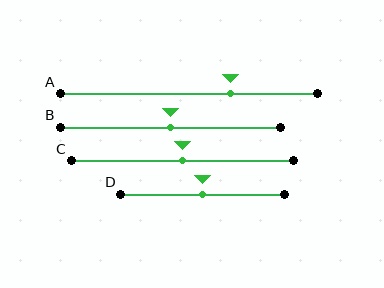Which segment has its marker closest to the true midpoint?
Segment B has its marker closest to the true midpoint.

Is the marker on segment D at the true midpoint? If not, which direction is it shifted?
Yes, the marker on segment D is at the true midpoint.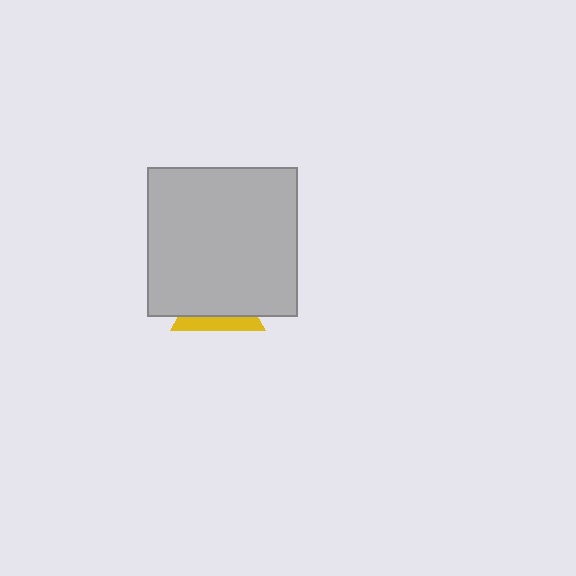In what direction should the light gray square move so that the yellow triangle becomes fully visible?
The light gray square should move up. That is the shortest direction to clear the overlap and leave the yellow triangle fully visible.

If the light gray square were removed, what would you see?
You would see the complete yellow triangle.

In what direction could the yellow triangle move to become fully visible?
The yellow triangle could move down. That would shift it out from behind the light gray square entirely.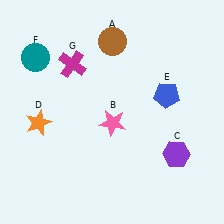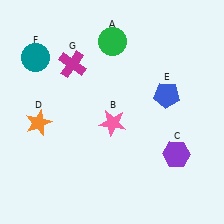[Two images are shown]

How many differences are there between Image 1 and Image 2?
There is 1 difference between the two images.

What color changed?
The circle (A) changed from brown in Image 1 to green in Image 2.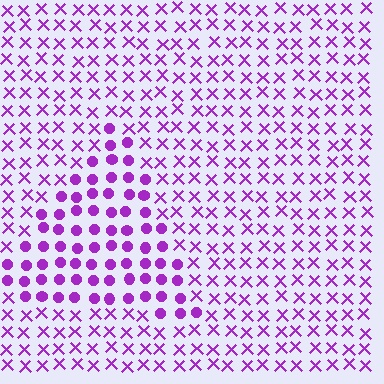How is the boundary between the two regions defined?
The boundary is defined by a change in element shape: circles inside vs. X marks outside. All elements share the same color and spacing.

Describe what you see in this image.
The image is filled with small purple elements arranged in a uniform grid. A triangle-shaped region contains circles, while the surrounding area contains X marks. The boundary is defined purely by the change in element shape.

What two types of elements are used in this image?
The image uses circles inside the triangle region and X marks outside it.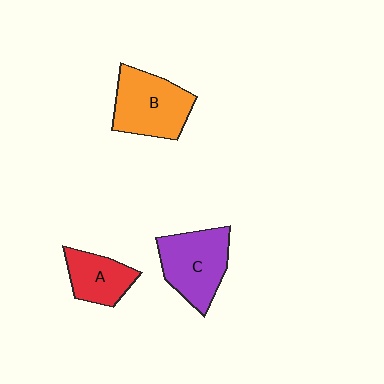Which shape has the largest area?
Shape B (orange).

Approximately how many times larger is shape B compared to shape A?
Approximately 1.5 times.